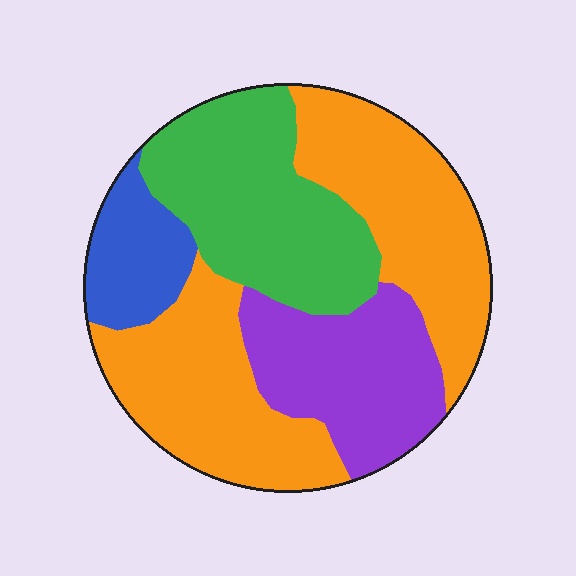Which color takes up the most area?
Orange, at roughly 45%.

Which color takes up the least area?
Blue, at roughly 10%.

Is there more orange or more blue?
Orange.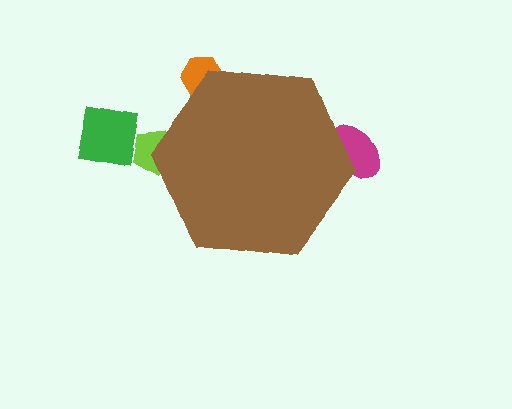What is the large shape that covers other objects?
A brown hexagon.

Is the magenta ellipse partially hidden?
Yes, the magenta ellipse is partially hidden behind the brown hexagon.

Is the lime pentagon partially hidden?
Yes, the lime pentagon is partially hidden behind the brown hexagon.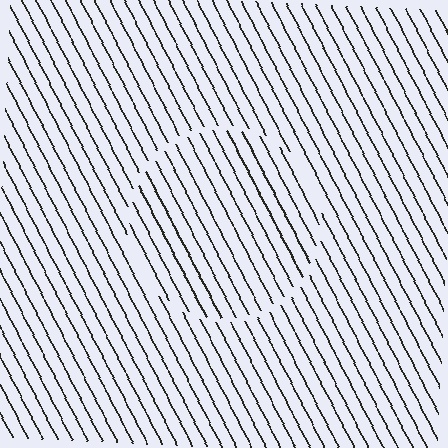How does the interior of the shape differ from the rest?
The interior of the shape contains the same grating, shifted by half a period — the contour is defined by the phase discontinuity where line-ends from the inner and outer gratings abut.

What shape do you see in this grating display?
An illusory circle. The interior of the shape contains the same grating, shifted by half a period — the contour is defined by the phase discontinuity where line-ends from the inner and outer gratings abut.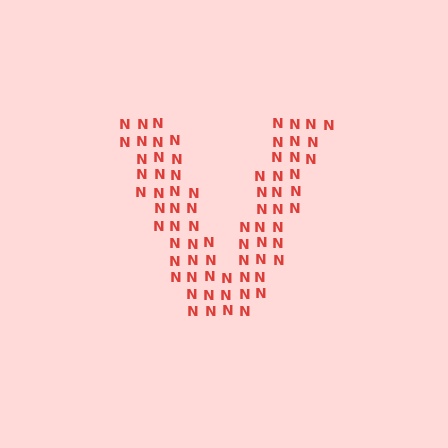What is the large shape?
The large shape is the letter V.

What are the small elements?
The small elements are letter N's.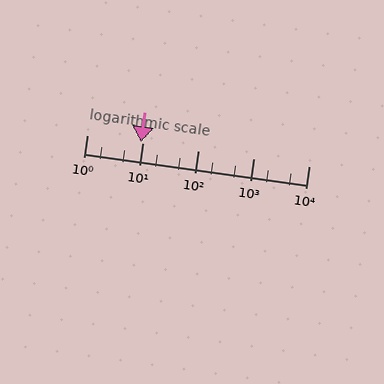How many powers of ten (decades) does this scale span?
The scale spans 4 decades, from 1 to 10000.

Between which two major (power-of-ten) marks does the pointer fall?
The pointer is between 1 and 10.